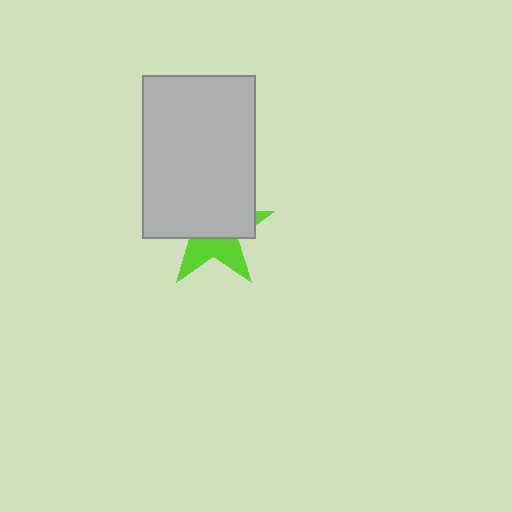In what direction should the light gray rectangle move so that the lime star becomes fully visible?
The light gray rectangle should move up. That is the shortest direction to clear the overlap and leave the lime star fully visible.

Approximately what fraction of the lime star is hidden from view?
Roughly 61% of the lime star is hidden behind the light gray rectangle.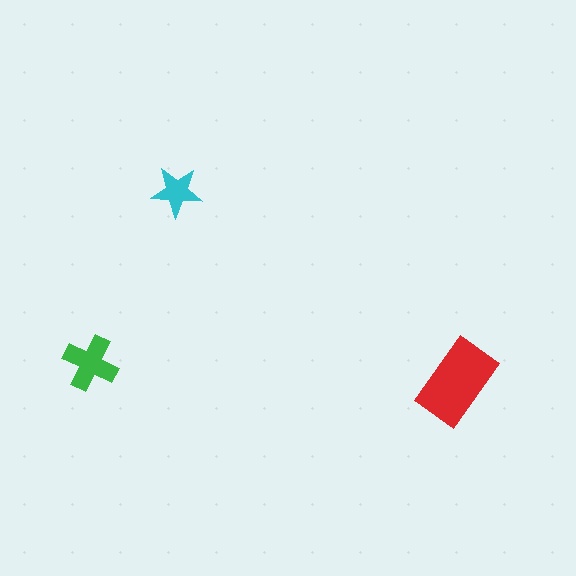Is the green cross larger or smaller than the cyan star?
Larger.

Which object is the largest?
The red rectangle.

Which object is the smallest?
The cyan star.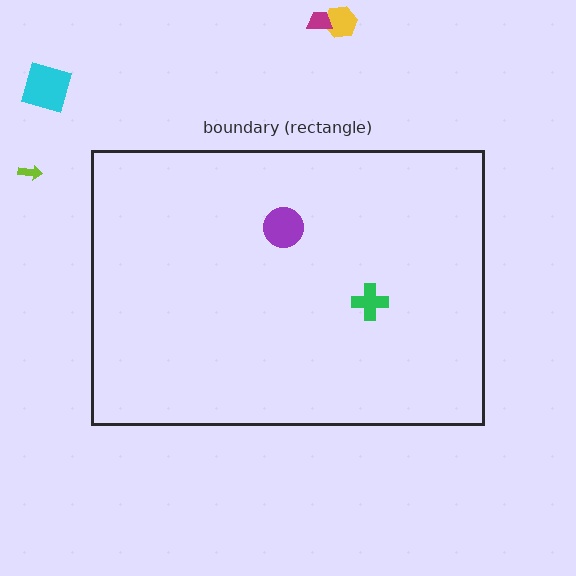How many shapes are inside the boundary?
2 inside, 4 outside.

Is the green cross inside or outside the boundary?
Inside.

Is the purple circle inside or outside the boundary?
Inside.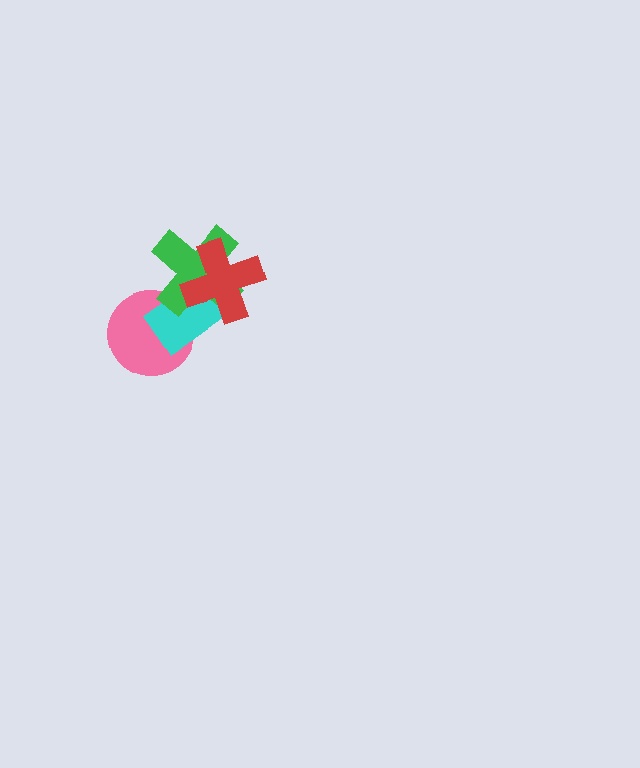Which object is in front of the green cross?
The red cross is in front of the green cross.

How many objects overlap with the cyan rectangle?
3 objects overlap with the cyan rectangle.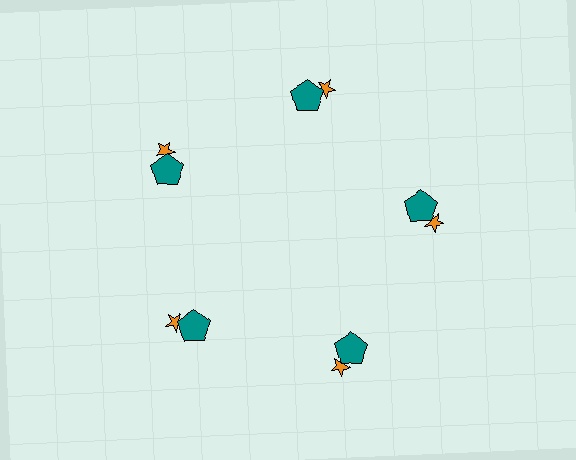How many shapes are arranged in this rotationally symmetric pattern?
There are 10 shapes, arranged in 5 groups of 2.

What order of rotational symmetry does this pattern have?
This pattern has 5-fold rotational symmetry.